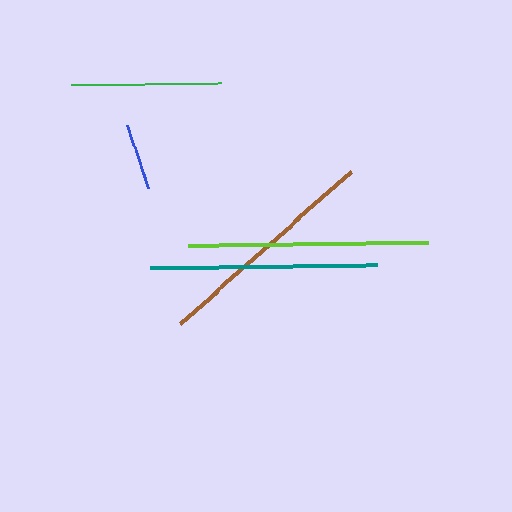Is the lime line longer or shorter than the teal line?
The lime line is longer than the teal line.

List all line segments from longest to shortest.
From longest to shortest: lime, brown, teal, green, blue.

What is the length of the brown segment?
The brown segment is approximately 229 pixels long.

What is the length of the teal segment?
The teal segment is approximately 226 pixels long.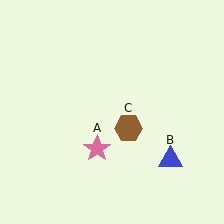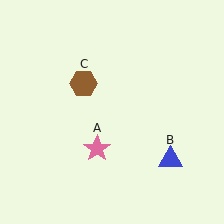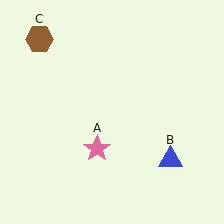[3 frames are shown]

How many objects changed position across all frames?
1 object changed position: brown hexagon (object C).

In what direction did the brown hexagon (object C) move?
The brown hexagon (object C) moved up and to the left.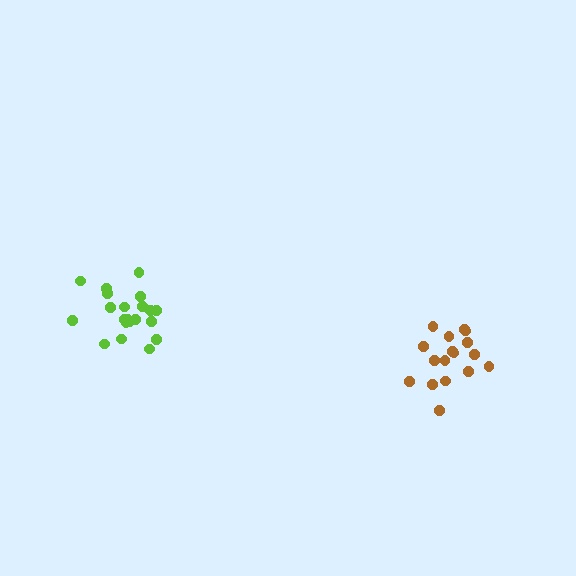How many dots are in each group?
Group 1: 17 dots, Group 2: 21 dots (38 total).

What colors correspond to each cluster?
The clusters are colored: brown, lime.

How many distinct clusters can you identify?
There are 2 distinct clusters.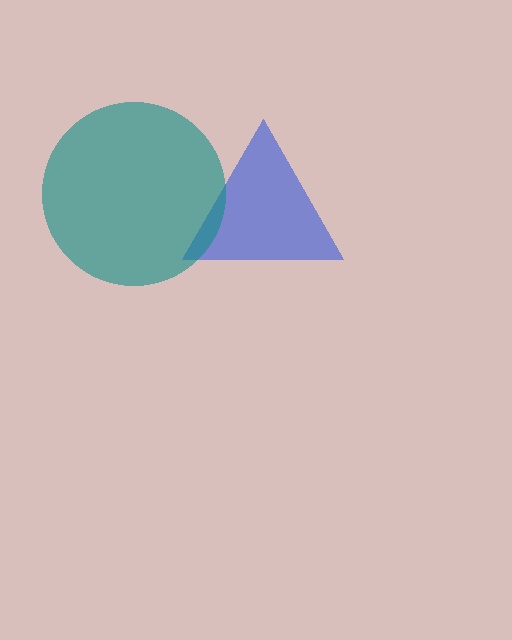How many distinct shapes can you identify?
There are 2 distinct shapes: a blue triangle, a teal circle.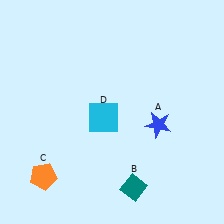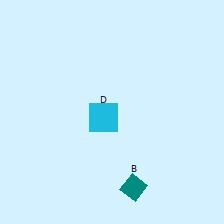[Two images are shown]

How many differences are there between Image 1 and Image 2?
There are 2 differences between the two images.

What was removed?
The blue star (A), the orange pentagon (C) were removed in Image 2.